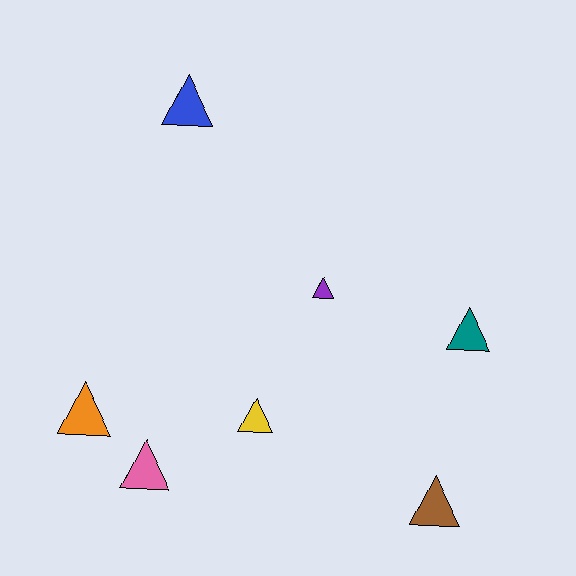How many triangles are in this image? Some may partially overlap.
There are 7 triangles.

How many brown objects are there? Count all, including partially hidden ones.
There is 1 brown object.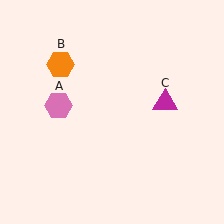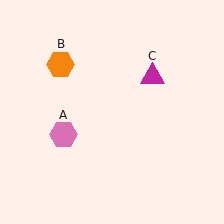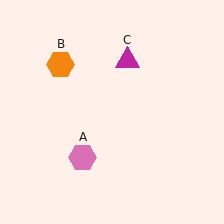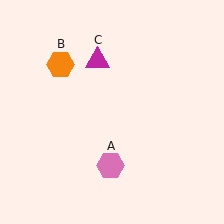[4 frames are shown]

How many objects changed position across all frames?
2 objects changed position: pink hexagon (object A), magenta triangle (object C).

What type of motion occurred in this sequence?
The pink hexagon (object A), magenta triangle (object C) rotated counterclockwise around the center of the scene.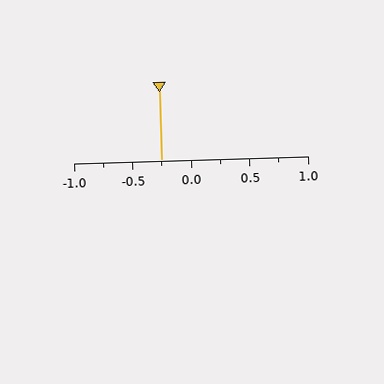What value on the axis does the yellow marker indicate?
The marker indicates approximately -0.25.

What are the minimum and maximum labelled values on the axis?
The axis runs from -1.0 to 1.0.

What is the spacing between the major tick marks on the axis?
The major ticks are spaced 0.5 apart.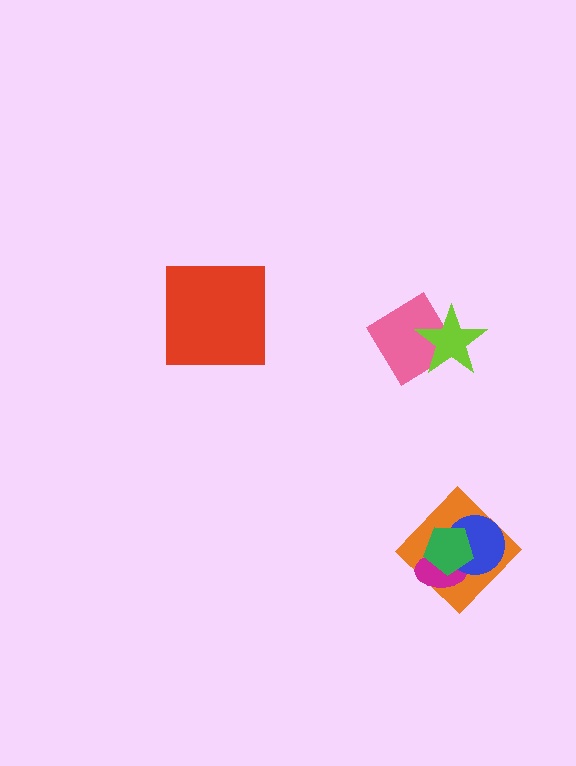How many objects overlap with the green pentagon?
3 objects overlap with the green pentagon.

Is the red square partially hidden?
No, no other shape covers it.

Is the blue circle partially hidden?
Yes, it is partially covered by another shape.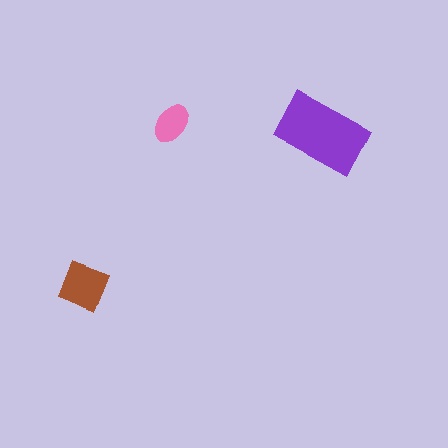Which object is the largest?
The purple rectangle.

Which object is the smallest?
The pink ellipse.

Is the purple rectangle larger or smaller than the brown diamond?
Larger.